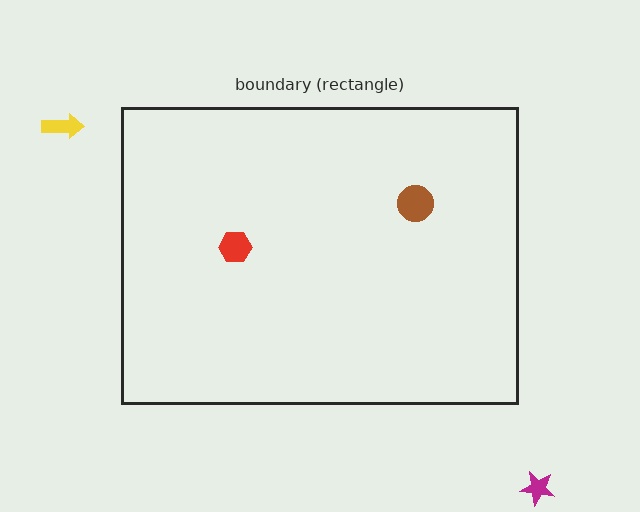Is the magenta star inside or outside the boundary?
Outside.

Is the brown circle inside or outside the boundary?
Inside.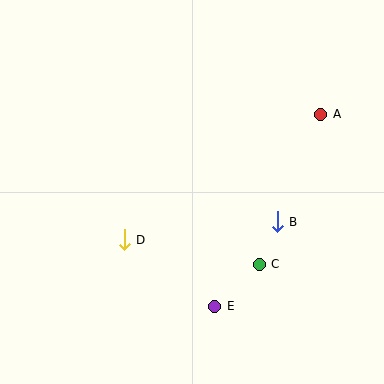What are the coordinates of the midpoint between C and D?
The midpoint between C and D is at (192, 252).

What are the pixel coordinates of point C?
Point C is at (259, 264).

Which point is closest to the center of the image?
Point D at (124, 240) is closest to the center.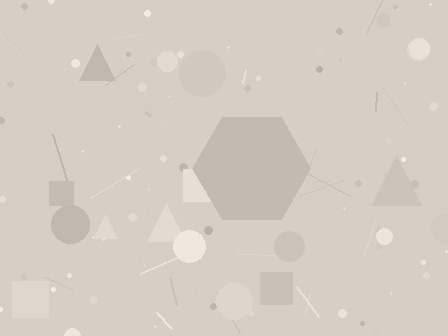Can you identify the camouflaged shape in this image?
The camouflaged shape is a hexagon.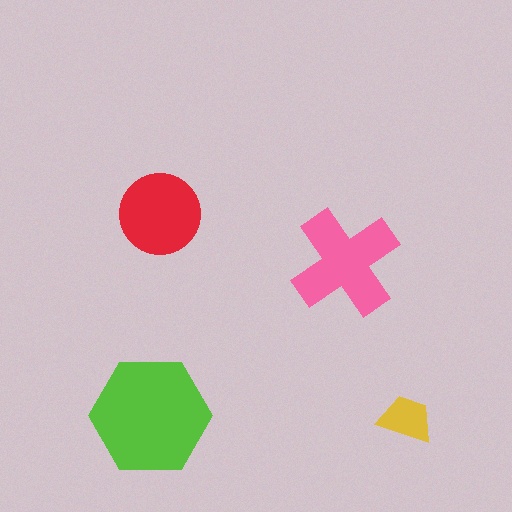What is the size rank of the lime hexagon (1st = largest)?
1st.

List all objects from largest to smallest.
The lime hexagon, the pink cross, the red circle, the yellow trapezoid.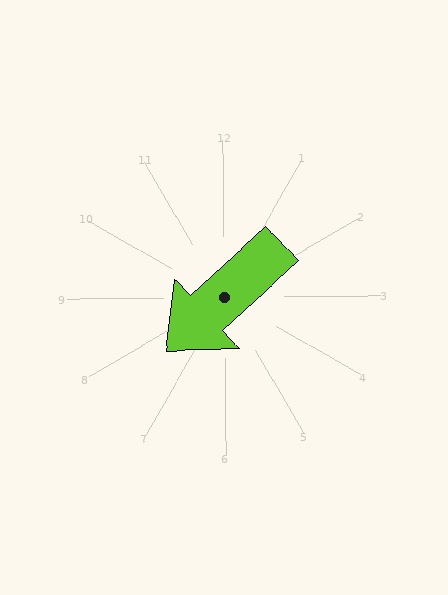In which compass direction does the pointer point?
Southwest.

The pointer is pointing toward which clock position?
Roughly 8 o'clock.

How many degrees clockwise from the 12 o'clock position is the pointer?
Approximately 228 degrees.